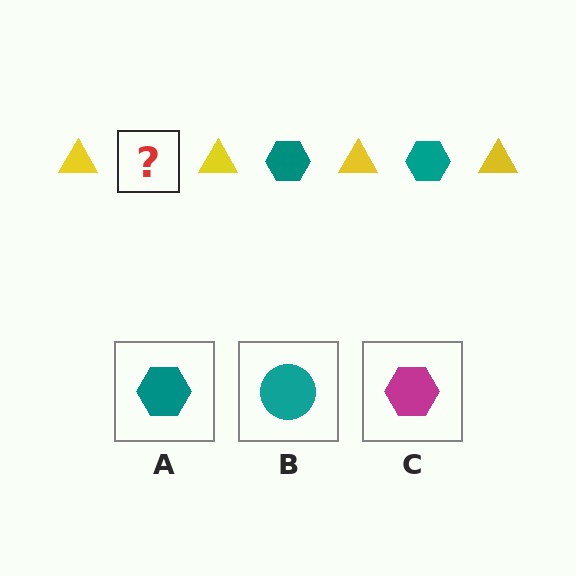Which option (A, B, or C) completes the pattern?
A.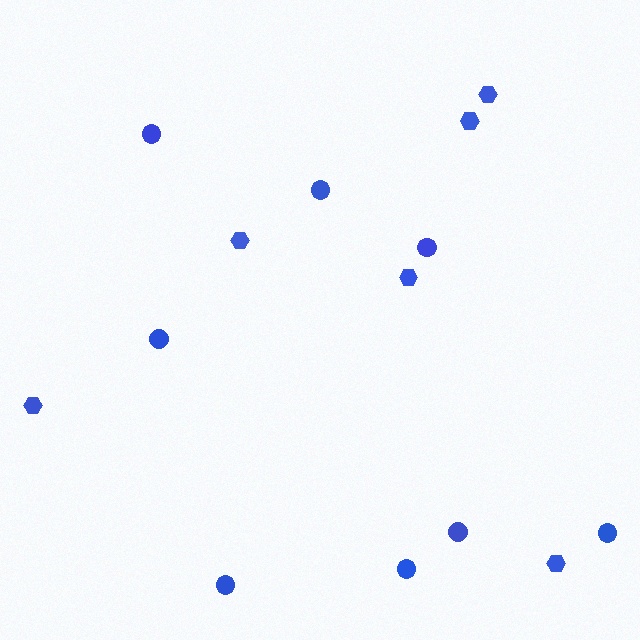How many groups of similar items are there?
There are 2 groups: one group of circles (8) and one group of hexagons (6).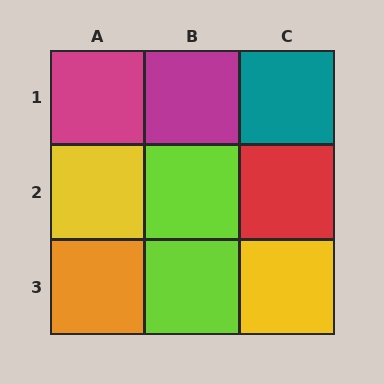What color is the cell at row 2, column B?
Lime.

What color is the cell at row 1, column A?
Magenta.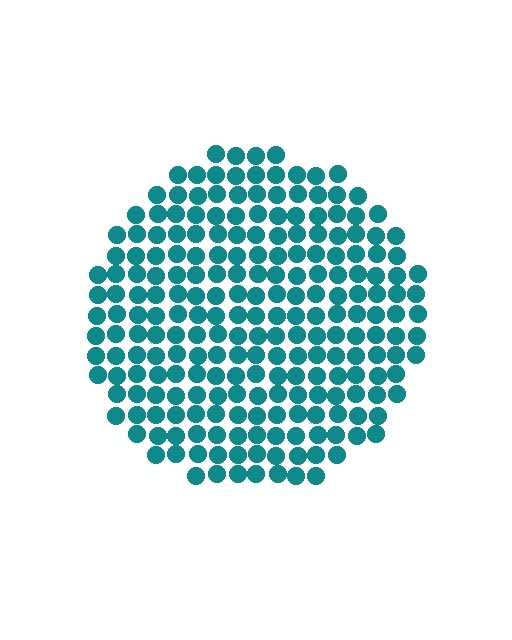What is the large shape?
The large shape is a circle.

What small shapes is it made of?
It is made of small circles.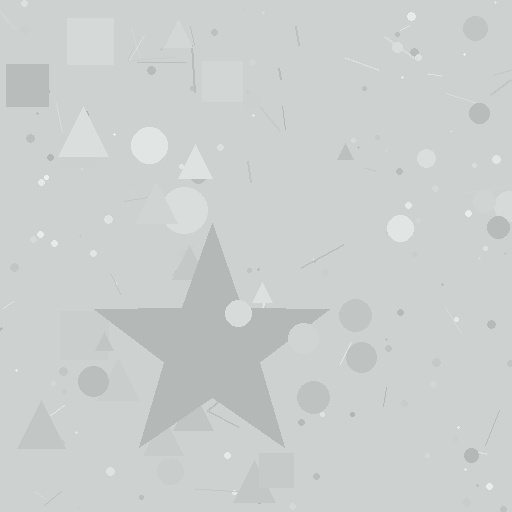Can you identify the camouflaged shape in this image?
The camouflaged shape is a star.